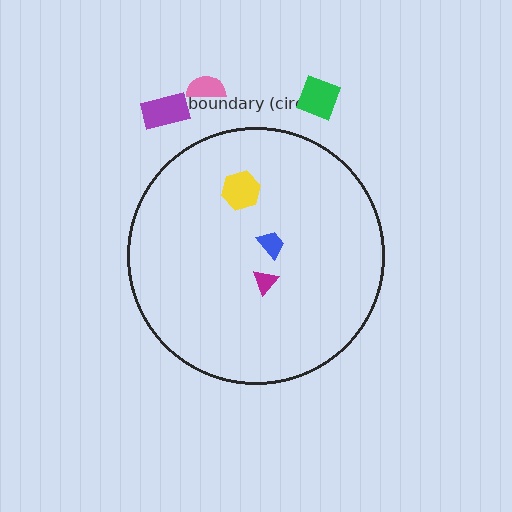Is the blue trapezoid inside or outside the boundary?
Inside.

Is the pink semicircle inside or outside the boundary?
Outside.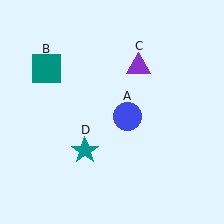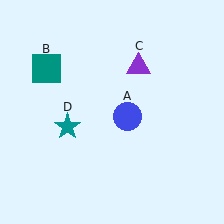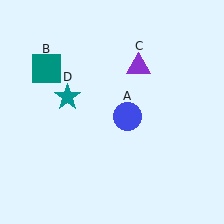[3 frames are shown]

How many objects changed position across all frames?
1 object changed position: teal star (object D).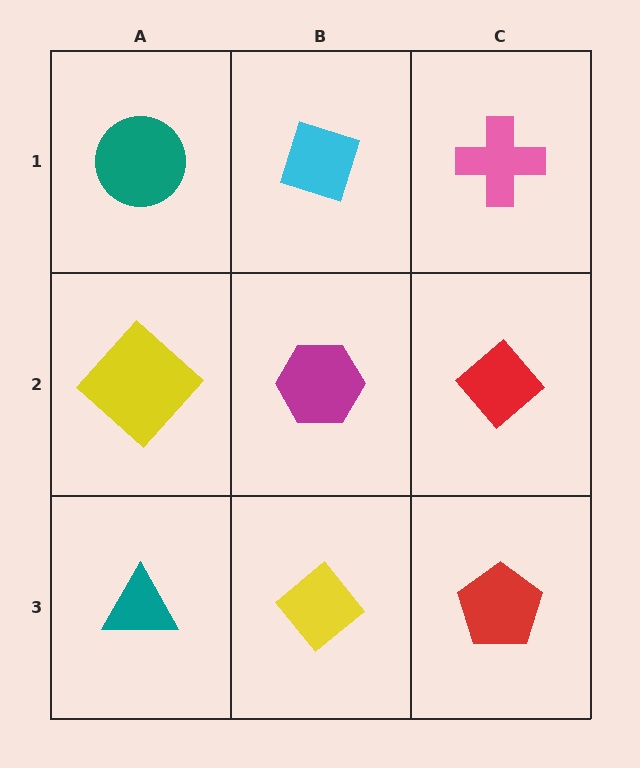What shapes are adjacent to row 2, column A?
A teal circle (row 1, column A), a teal triangle (row 3, column A), a magenta hexagon (row 2, column B).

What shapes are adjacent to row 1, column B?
A magenta hexagon (row 2, column B), a teal circle (row 1, column A), a pink cross (row 1, column C).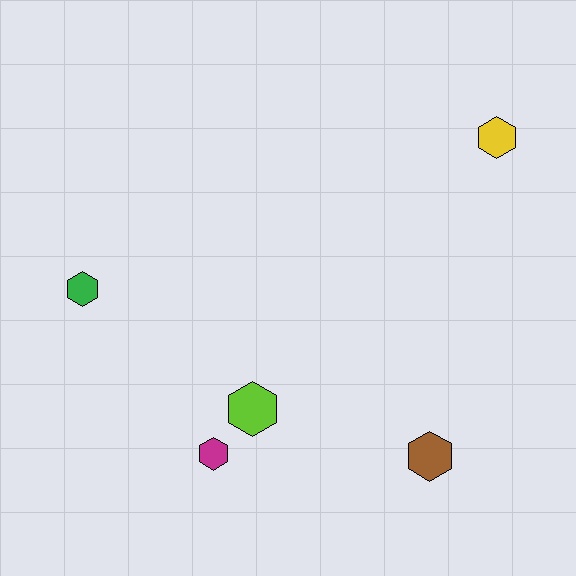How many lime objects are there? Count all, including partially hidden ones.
There is 1 lime object.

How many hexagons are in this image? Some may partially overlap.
There are 5 hexagons.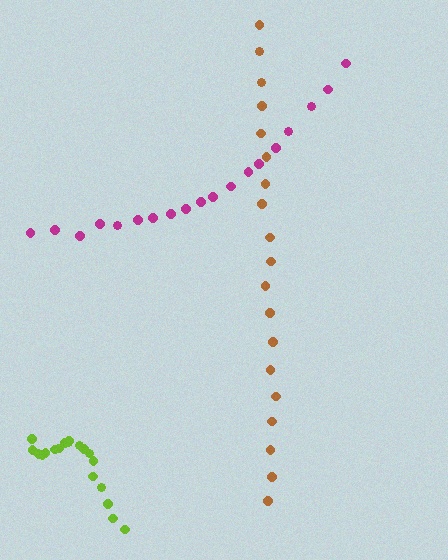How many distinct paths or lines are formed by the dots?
There are 3 distinct paths.